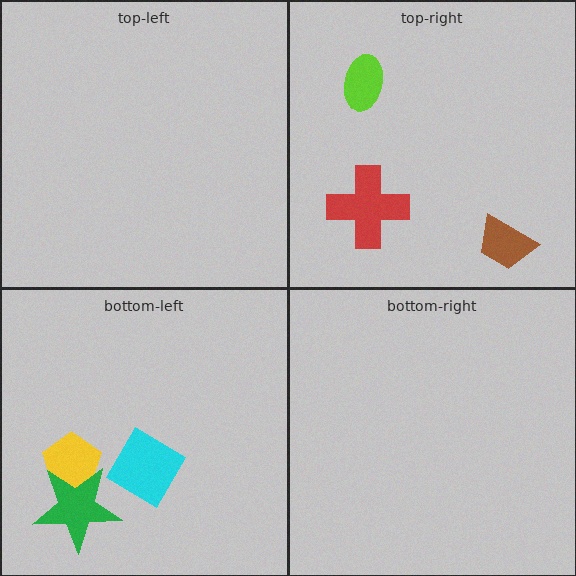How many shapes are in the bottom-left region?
3.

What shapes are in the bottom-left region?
The yellow pentagon, the cyan diamond, the green star.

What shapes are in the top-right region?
The brown trapezoid, the lime ellipse, the red cross.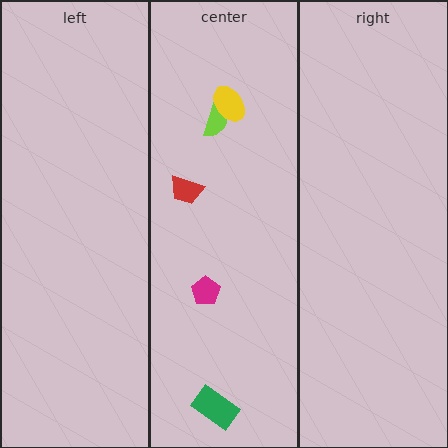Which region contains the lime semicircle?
The center region.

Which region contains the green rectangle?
The center region.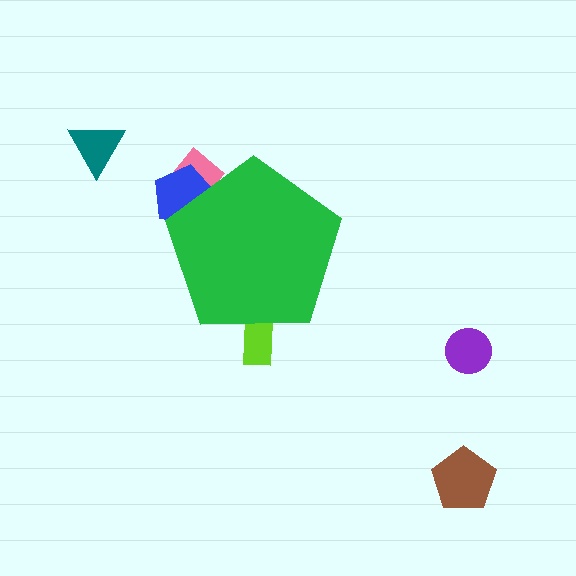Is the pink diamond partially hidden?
Yes, the pink diamond is partially hidden behind the green pentagon.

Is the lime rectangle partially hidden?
Yes, the lime rectangle is partially hidden behind the green pentagon.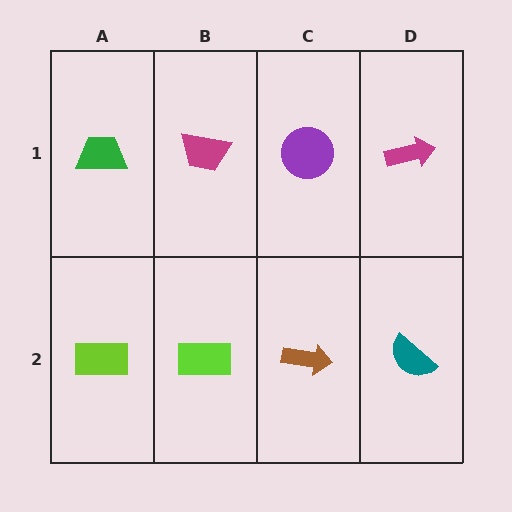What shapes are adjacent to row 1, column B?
A lime rectangle (row 2, column B), a green trapezoid (row 1, column A), a purple circle (row 1, column C).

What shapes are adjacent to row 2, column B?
A magenta trapezoid (row 1, column B), a lime rectangle (row 2, column A), a brown arrow (row 2, column C).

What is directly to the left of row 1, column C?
A magenta trapezoid.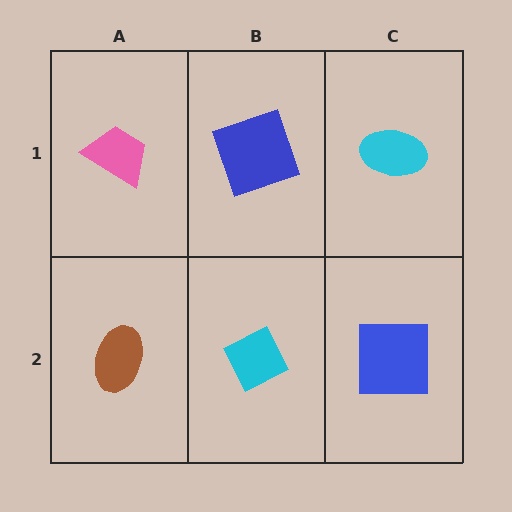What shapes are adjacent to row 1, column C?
A blue square (row 2, column C), a blue square (row 1, column B).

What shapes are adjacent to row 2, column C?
A cyan ellipse (row 1, column C), a cyan diamond (row 2, column B).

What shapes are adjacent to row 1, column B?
A cyan diamond (row 2, column B), a pink trapezoid (row 1, column A), a cyan ellipse (row 1, column C).